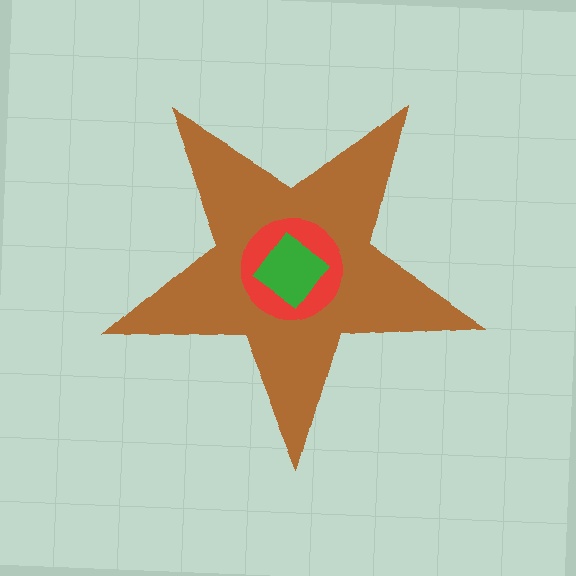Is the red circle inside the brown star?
Yes.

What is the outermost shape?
The brown star.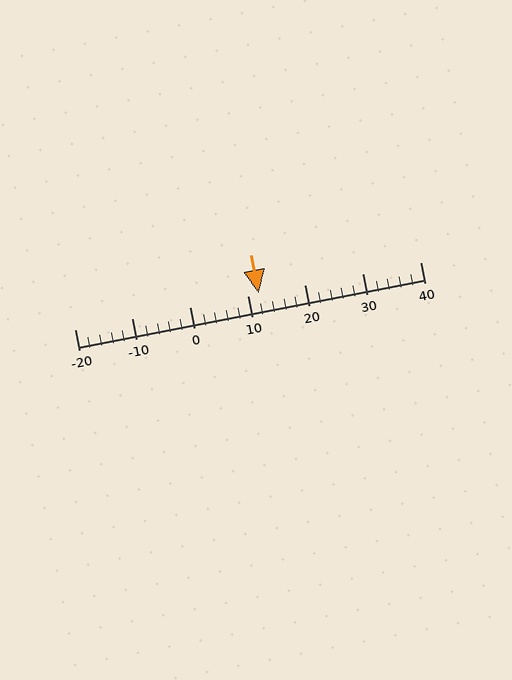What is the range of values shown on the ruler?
The ruler shows values from -20 to 40.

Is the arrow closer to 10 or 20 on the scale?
The arrow is closer to 10.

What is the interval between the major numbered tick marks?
The major tick marks are spaced 10 units apart.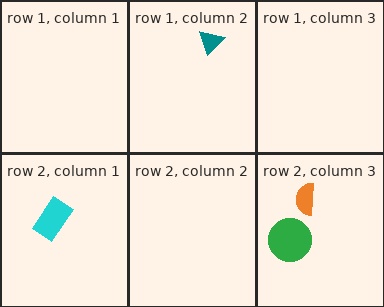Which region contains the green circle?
The row 2, column 3 region.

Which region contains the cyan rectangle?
The row 2, column 1 region.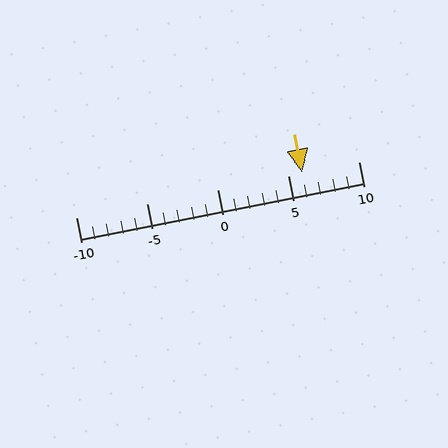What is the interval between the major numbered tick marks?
The major tick marks are spaced 5 units apart.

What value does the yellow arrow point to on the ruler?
The yellow arrow points to approximately 6.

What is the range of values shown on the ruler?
The ruler shows values from -10 to 10.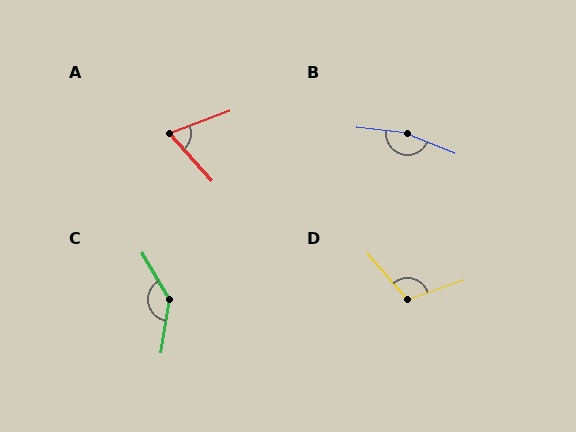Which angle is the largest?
B, at approximately 164 degrees.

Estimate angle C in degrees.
Approximately 140 degrees.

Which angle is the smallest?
A, at approximately 68 degrees.